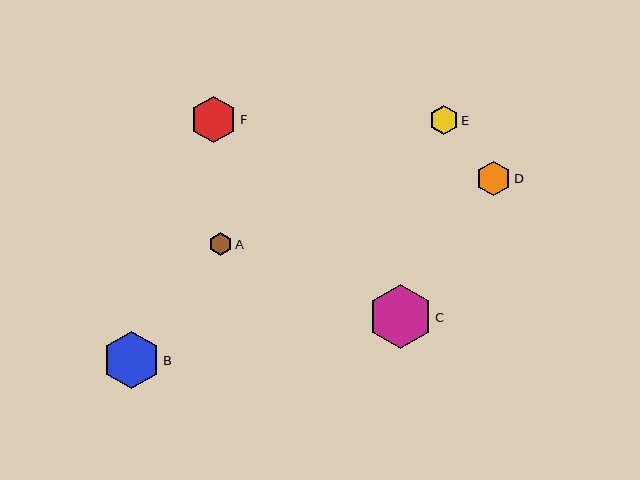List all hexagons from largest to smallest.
From largest to smallest: C, B, F, D, E, A.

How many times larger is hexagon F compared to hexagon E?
Hexagon F is approximately 1.6 times the size of hexagon E.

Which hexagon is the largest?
Hexagon C is the largest with a size of approximately 64 pixels.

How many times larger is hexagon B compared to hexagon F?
Hexagon B is approximately 1.2 times the size of hexagon F.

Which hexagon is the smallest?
Hexagon A is the smallest with a size of approximately 23 pixels.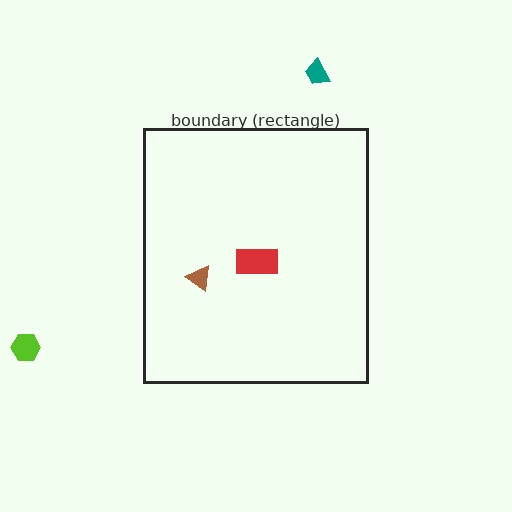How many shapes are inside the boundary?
2 inside, 2 outside.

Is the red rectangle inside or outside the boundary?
Inside.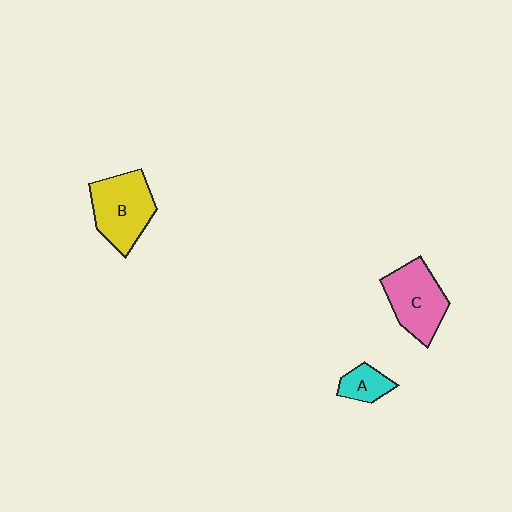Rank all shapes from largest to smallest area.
From largest to smallest: B (yellow), C (pink), A (cyan).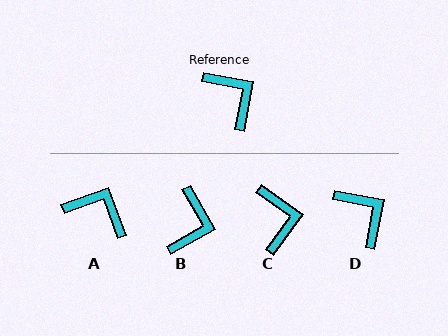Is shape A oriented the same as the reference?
No, it is off by about 31 degrees.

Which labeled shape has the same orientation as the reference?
D.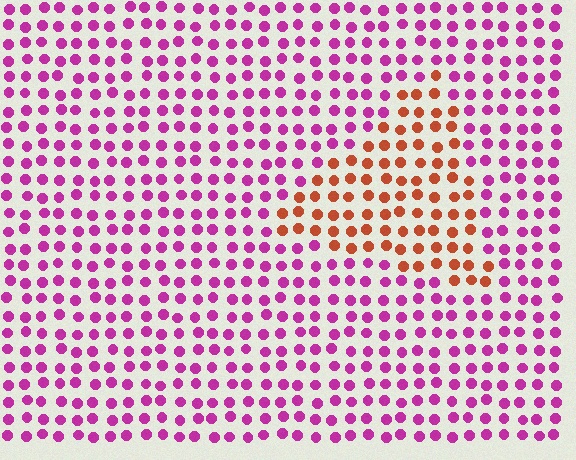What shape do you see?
I see a triangle.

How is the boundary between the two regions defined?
The boundary is defined purely by a slight shift in hue (about 60 degrees). Spacing, size, and orientation are identical on both sides.